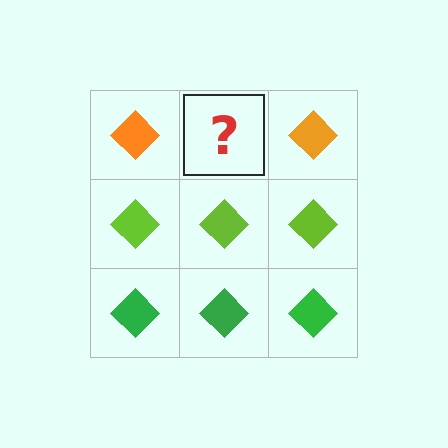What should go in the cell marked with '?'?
The missing cell should contain an orange diamond.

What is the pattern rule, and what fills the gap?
The rule is that each row has a consistent color. The gap should be filled with an orange diamond.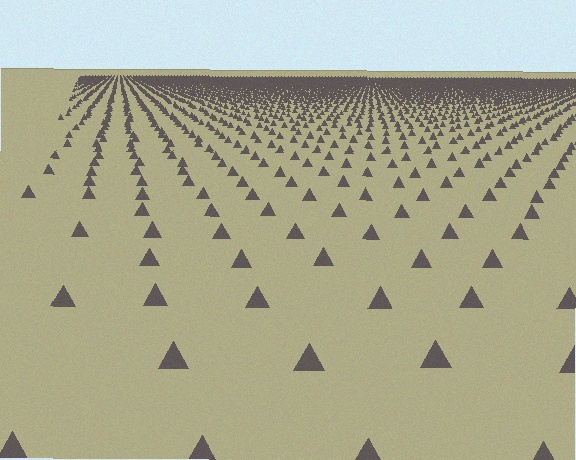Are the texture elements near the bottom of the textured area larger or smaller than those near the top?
Larger. Near the bottom, elements are closer to the viewer and appear at a bigger on-screen size.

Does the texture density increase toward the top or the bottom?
Density increases toward the top.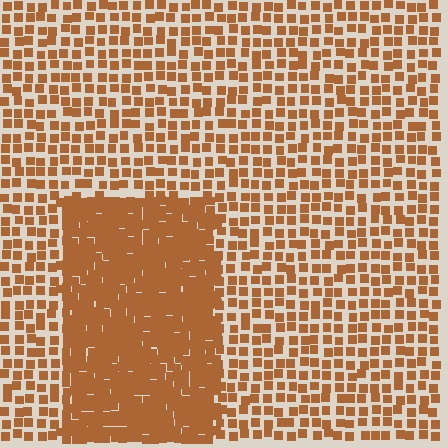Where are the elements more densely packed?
The elements are more densely packed inside the rectangle boundary.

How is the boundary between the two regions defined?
The boundary is defined by a change in element density (approximately 2.3x ratio). All elements are the same color, size, and shape.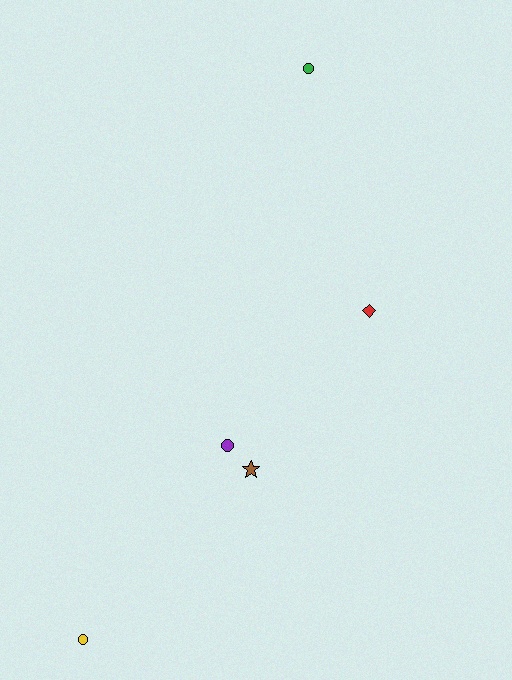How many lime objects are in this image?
There are no lime objects.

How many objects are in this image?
There are 5 objects.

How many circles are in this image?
There are 3 circles.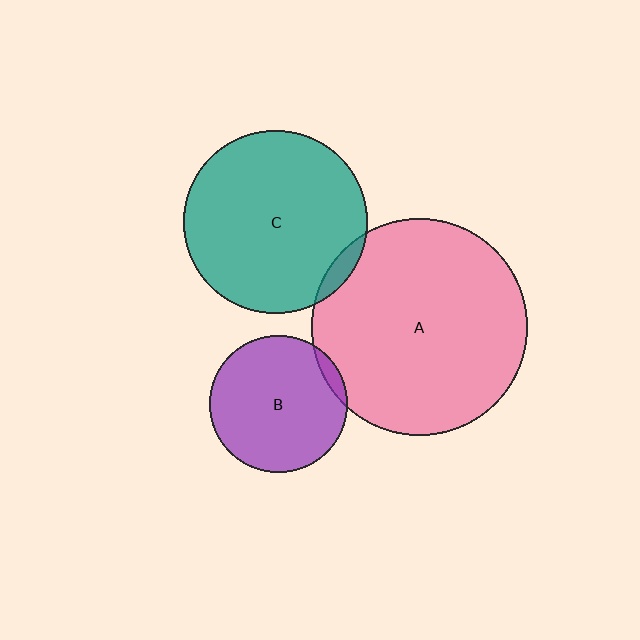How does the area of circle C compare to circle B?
Approximately 1.8 times.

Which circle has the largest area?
Circle A (pink).